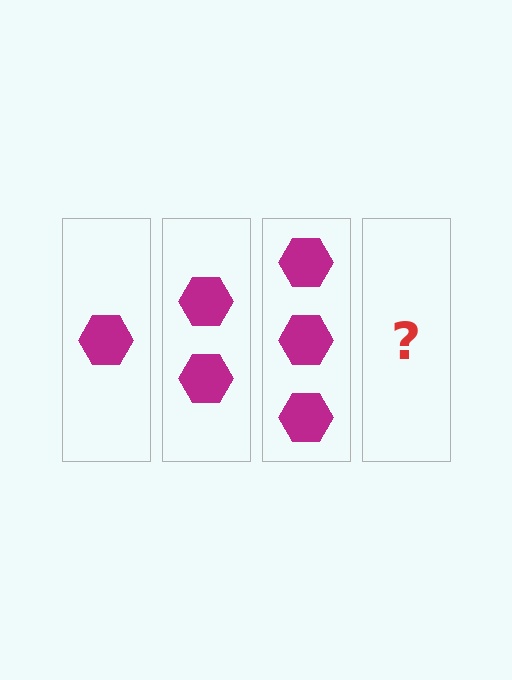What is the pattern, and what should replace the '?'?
The pattern is that each step adds one more hexagon. The '?' should be 4 hexagons.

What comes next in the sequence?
The next element should be 4 hexagons.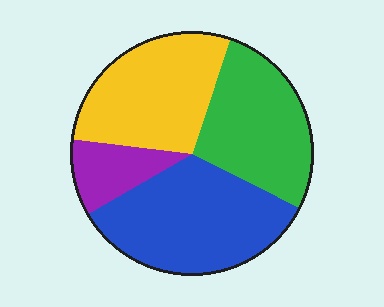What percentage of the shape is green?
Green takes up about one quarter (1/4) of the shape.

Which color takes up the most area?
Blue, at roughly 35%.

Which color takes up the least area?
Purple, at roughly 10%.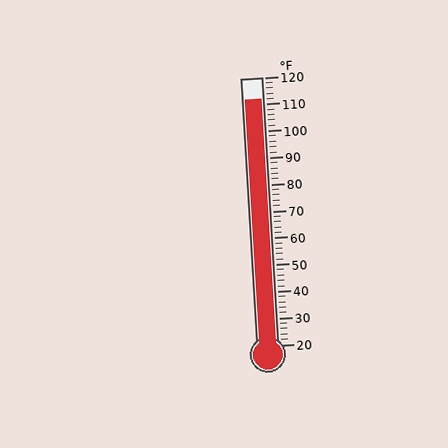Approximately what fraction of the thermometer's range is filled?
The thermometer is filled to approximately 90% of its range.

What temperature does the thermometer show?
The thermometer shows approximately 112°F.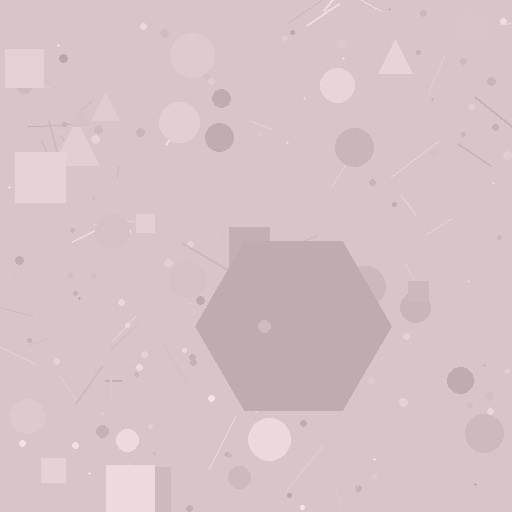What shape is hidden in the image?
A hexagon is hidden in the image.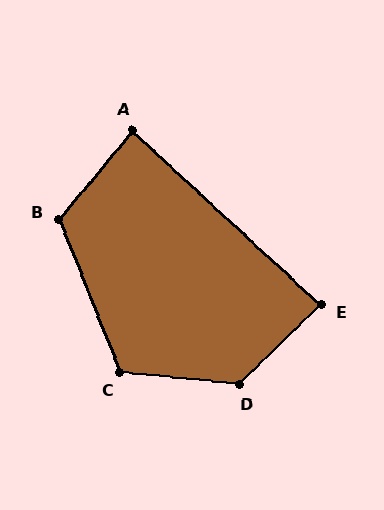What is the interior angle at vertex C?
Approximately 118 degrees (obtuse).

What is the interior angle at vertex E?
Approximately 87 degrees (approximately right).